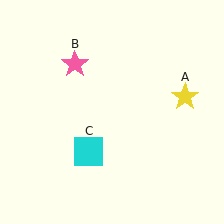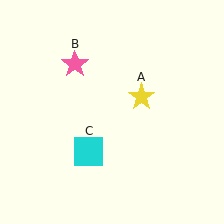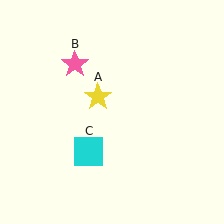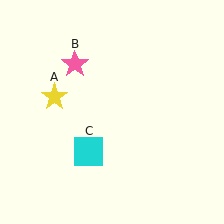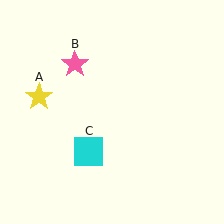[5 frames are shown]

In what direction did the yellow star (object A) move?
The yellow star (object A) moved left.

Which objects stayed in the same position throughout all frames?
Pink star (object B) and cyan square (object C) remained stationary.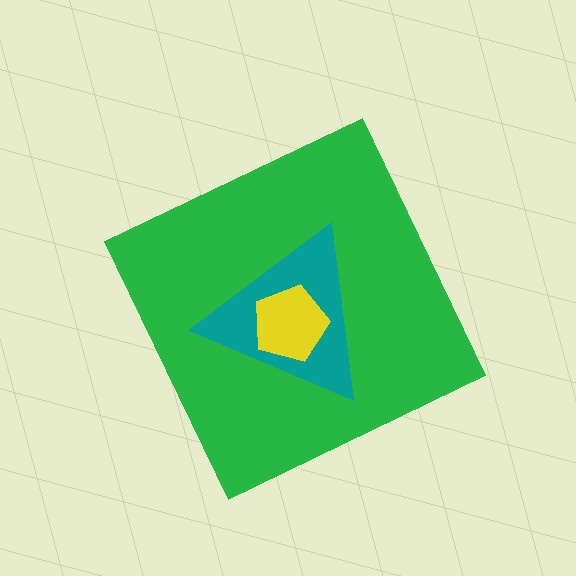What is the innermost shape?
The yellow pentagon.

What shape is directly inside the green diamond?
The teal triangle.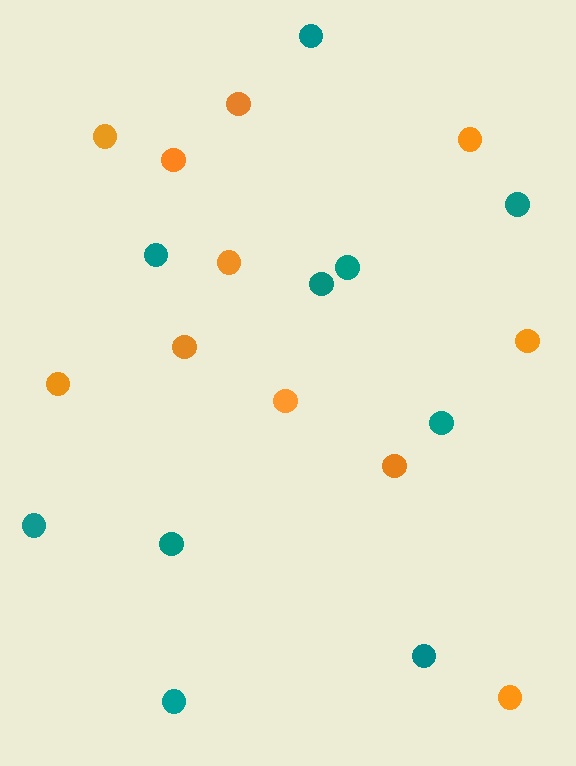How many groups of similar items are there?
There are 2 groups: one group of orange circles (11) and one group of teal circles (10).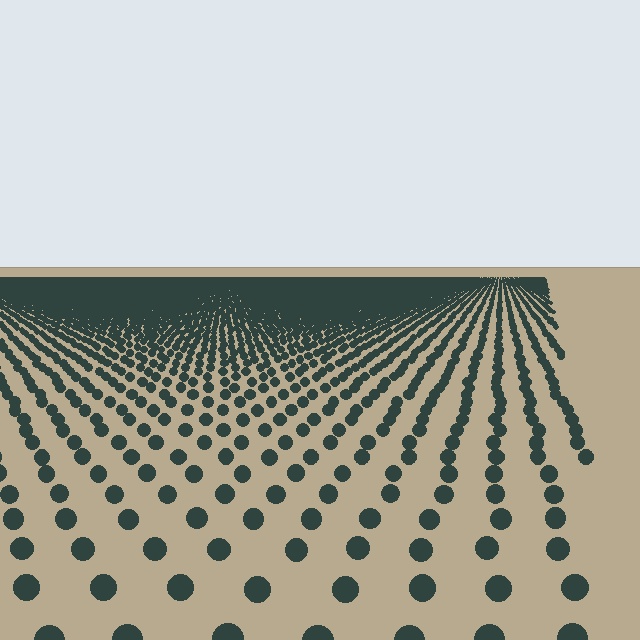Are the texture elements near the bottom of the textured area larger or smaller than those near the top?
Larger. Near the bottom, elements are closer to the viewer and appear at a bigger on-screen size.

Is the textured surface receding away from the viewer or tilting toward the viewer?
The surface is receding away from the viewer. Texture elements get smaller and denser toward the top.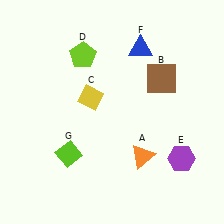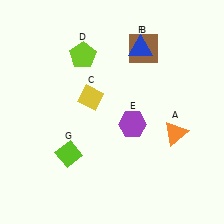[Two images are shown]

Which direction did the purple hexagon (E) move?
The purple hexagon (E) moved left.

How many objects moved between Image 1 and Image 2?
3 objects moved between the two images.